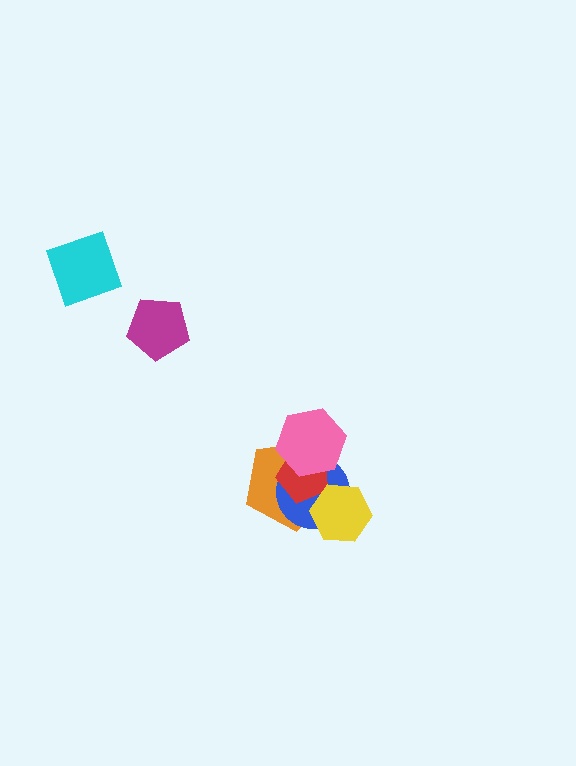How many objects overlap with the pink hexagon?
3 objects overlap with the pink hexagon.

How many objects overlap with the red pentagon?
4 objects overlap with the red pentagon.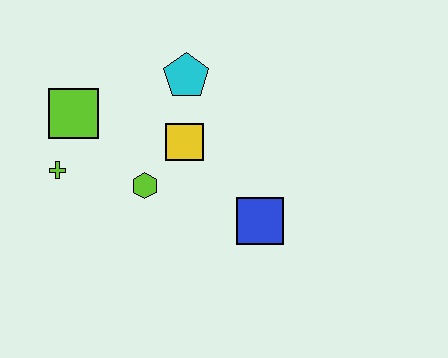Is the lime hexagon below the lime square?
Yes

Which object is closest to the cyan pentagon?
The yellow square is closest to the cyan pentagon.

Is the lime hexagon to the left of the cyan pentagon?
Yes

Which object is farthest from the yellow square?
The lime cross is farthest from the yellow square.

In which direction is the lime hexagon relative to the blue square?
The lime hexagon is to the left of the blue square.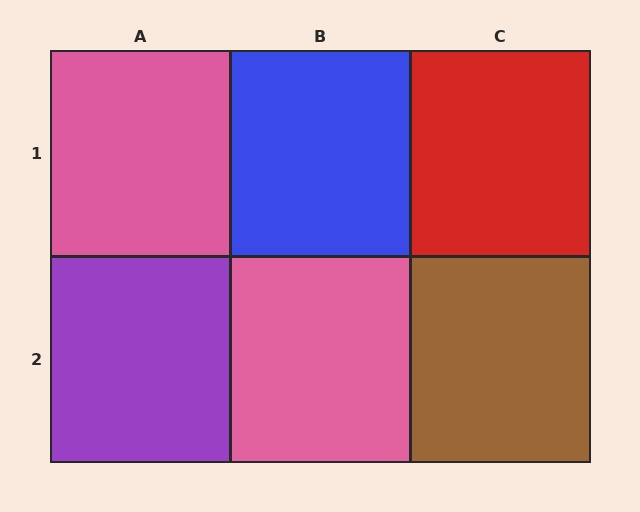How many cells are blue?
1 cell is blue.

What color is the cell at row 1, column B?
Blue.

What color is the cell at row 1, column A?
Pink.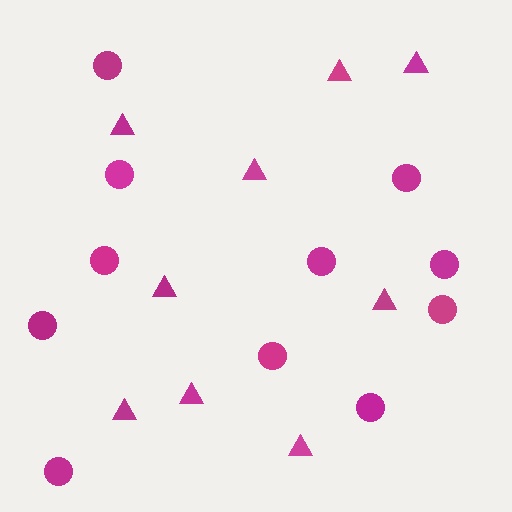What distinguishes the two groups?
There are 2 groups: one group of triangles (9) and one group of circles (11).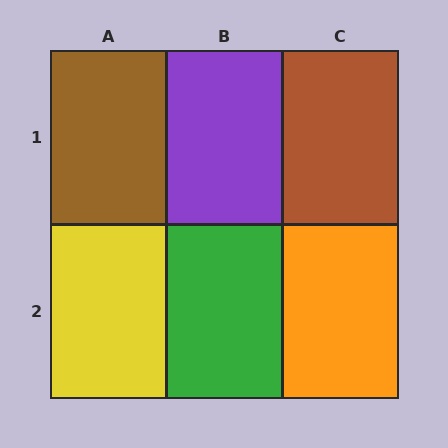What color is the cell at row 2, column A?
Yellow.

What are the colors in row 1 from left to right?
Brown, purple, brown.